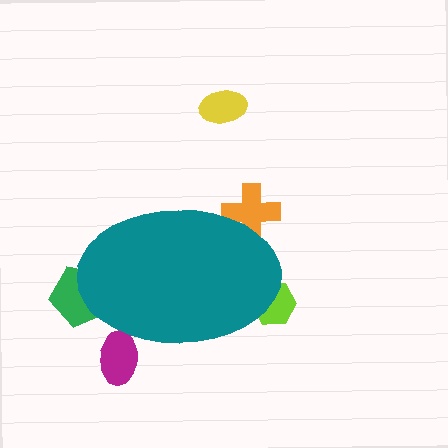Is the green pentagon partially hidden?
Yes, the green pentagon is partially hidden behind the teal ellipse.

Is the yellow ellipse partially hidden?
No, the yellow ellipse is fully visible.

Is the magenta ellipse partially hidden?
Yes, the magenta ellipse is partially hidden behind the teal ellipse.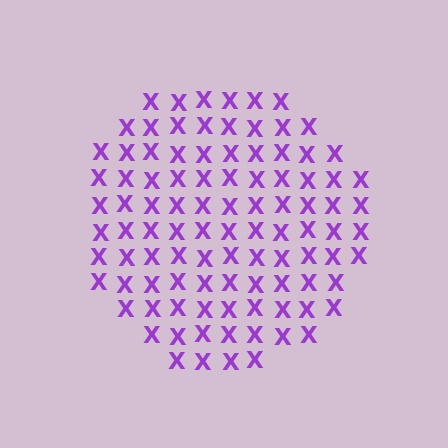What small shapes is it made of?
It is made of small letter X's.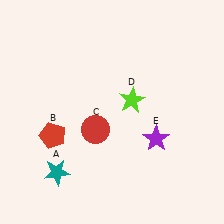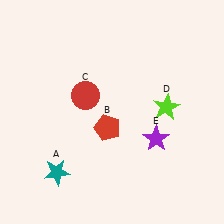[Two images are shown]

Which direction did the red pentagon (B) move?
The red pentagon (B) moved right.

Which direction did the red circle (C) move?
The red circle (C) moved up.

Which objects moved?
The objects that moved are: the red pentagon (B), the red circle (C), the lime star (D).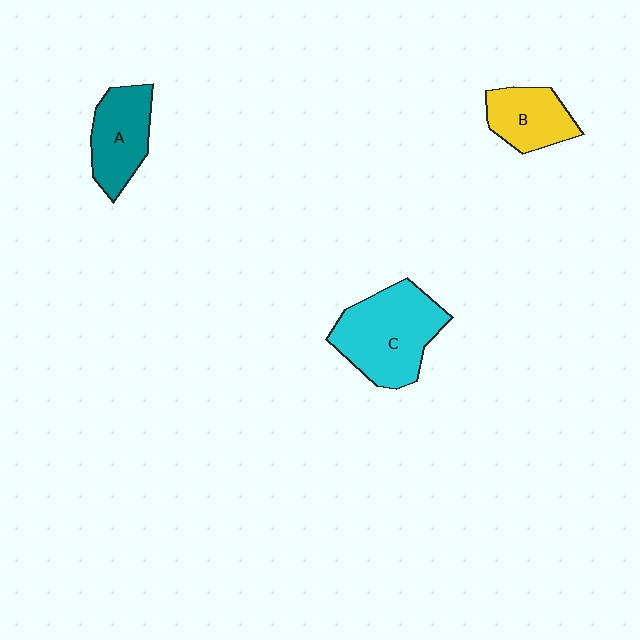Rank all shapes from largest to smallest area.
From largest to smallest: C (cyan), A (teal), B (yellow).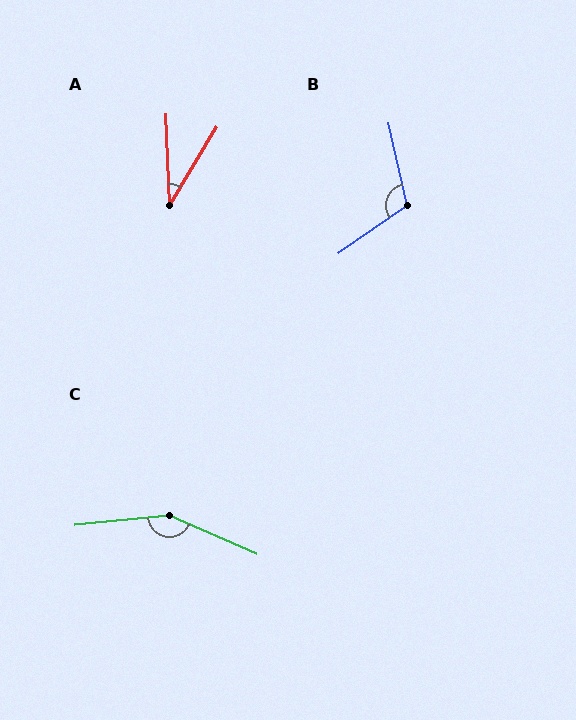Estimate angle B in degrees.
Approximately 113 degrees.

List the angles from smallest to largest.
A (33°), B (113°), C (150°).